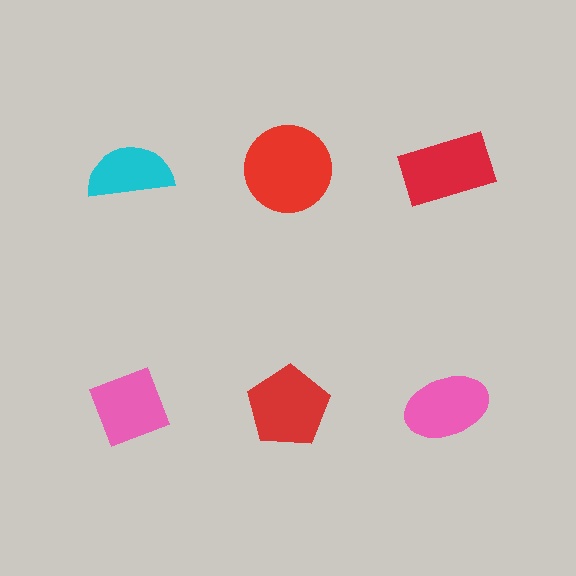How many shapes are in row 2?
3 shapes.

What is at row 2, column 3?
A pink ellipse.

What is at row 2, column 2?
A red pentagon.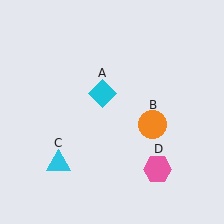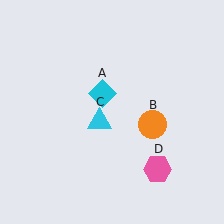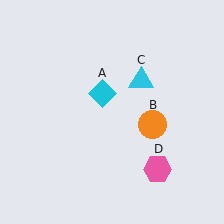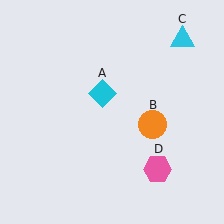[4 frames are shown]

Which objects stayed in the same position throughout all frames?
Cyan diamond (object A) and orange circle (object B) and pink hexagon (object D) remained stationary.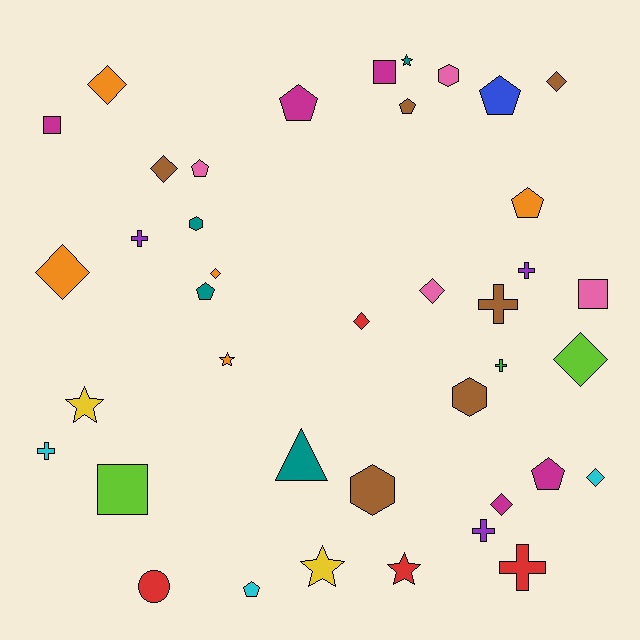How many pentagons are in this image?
There are 8 pentagons.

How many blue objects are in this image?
There is 1 blue object.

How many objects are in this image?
There are 40 objects.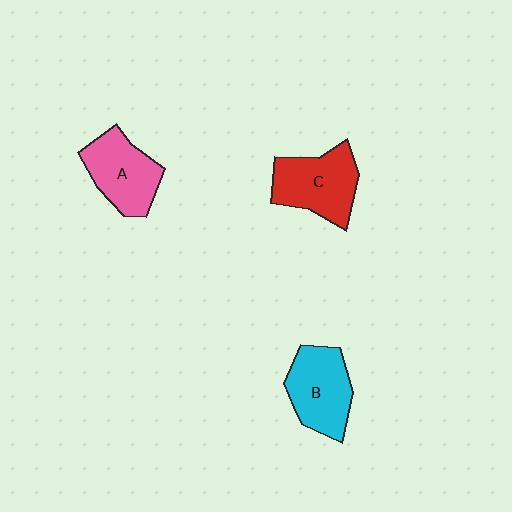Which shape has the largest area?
Shape C (red).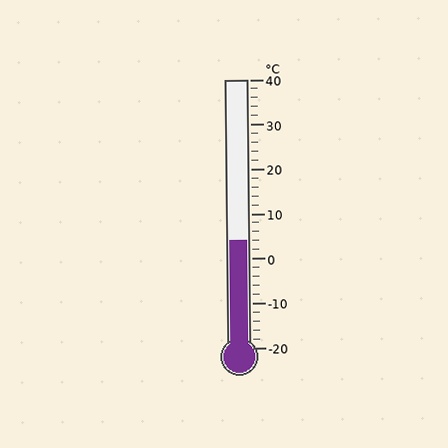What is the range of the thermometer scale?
The thermometer scale ranges from -20°C to 40°C.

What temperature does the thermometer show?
The thermometer shows approximately 4°C.